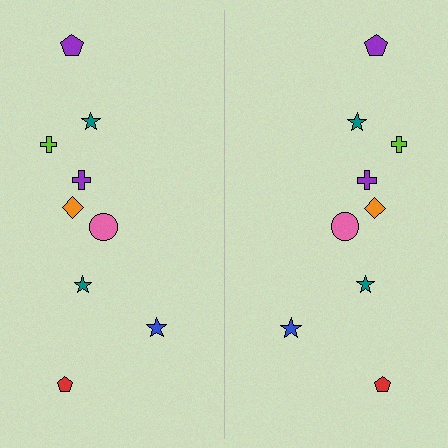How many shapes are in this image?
There are 18 shapes in this image.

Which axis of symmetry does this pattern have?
The pattern has a vertical axis of symmetry running through the center of the image.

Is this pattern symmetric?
Yes, this pattern has bilateral (reflection) symmetry.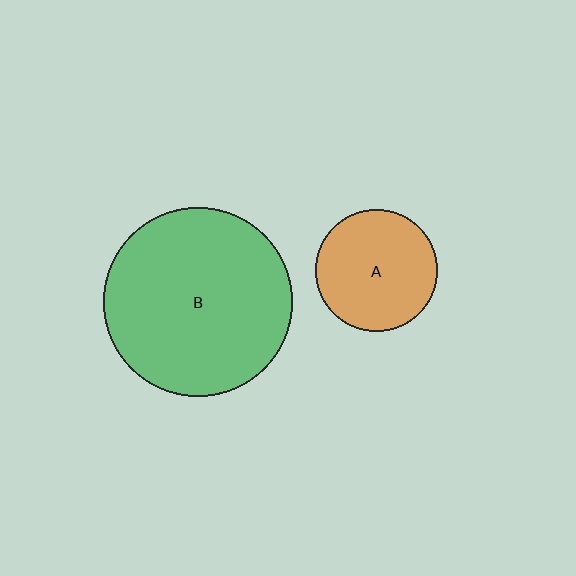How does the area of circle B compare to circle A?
Approximately 2.4 times.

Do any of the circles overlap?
No, none of the circles overlap.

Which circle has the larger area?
Circle B (green).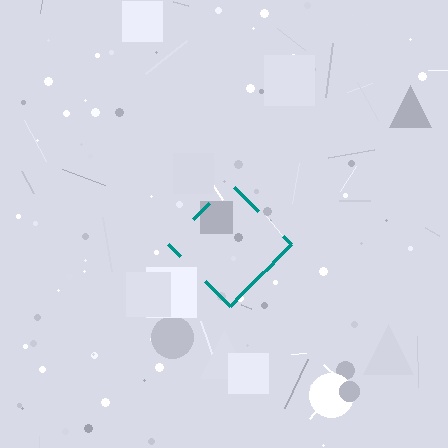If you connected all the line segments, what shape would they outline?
They would outline a diamond.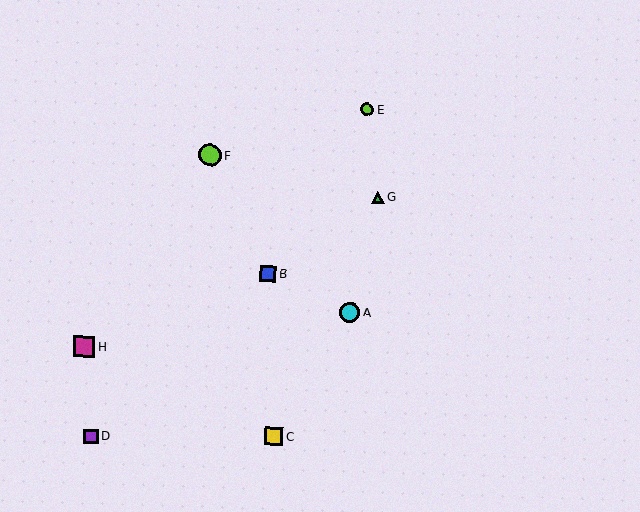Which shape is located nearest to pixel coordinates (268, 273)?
The blue square (labeled B) at (268, 274) is nearest to that location.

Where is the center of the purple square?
The center of the purple square is at (91, 436).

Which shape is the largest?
The lime circle (labeled F) is the largest.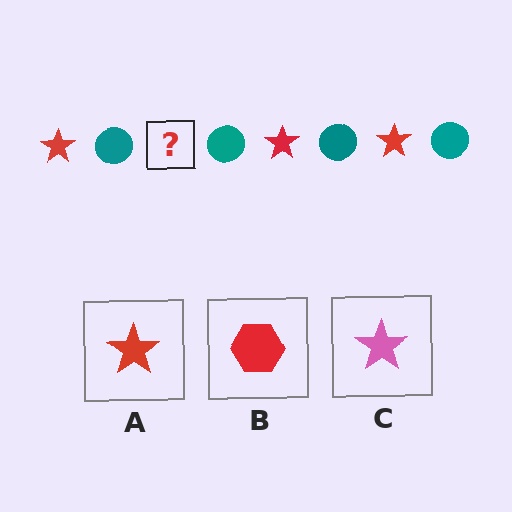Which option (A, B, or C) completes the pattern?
A.